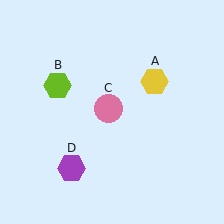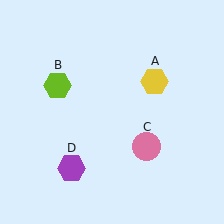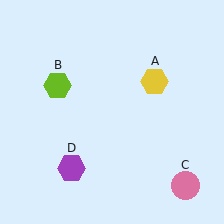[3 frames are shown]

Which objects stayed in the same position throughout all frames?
Yellow hexagon (object A) and lime hexagon (object B) and purple hexagon (object D) remained stationary.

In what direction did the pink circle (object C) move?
The pink circle (object C) moved down and to the right.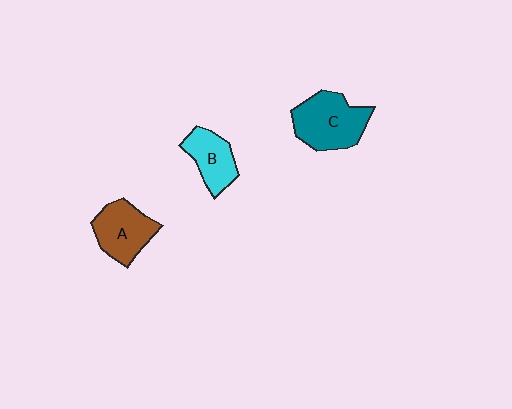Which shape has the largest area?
Shape C (teal).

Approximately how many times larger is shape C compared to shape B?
Approximately 1.5 times.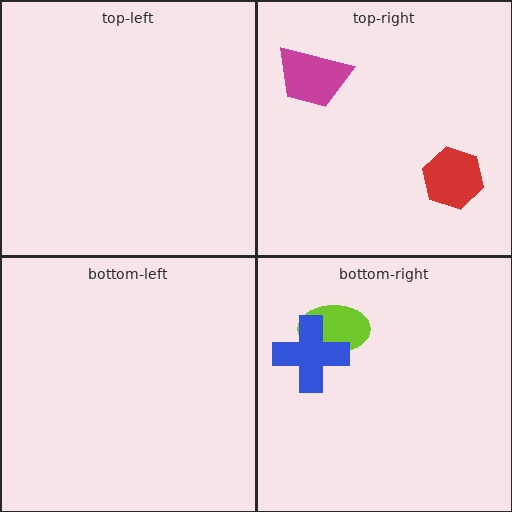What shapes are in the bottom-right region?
The lime ellipse, the blue cross.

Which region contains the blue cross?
The bottom-right region.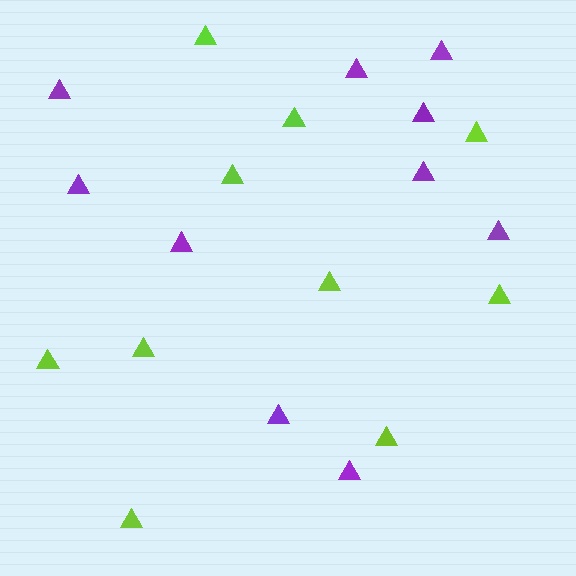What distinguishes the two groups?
There are 2 groups: one group of lime triangles (10) and one group of purple triangles (10).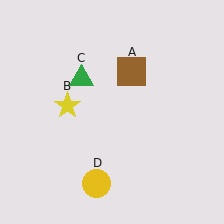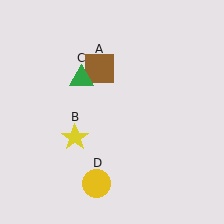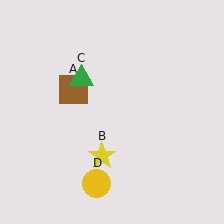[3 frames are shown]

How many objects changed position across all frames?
2 objects changed position: brown square (object A), yellow star (object B).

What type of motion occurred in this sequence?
The brown square (object A), yellow star (object B) rotated counterclockwise around the center of the scene.